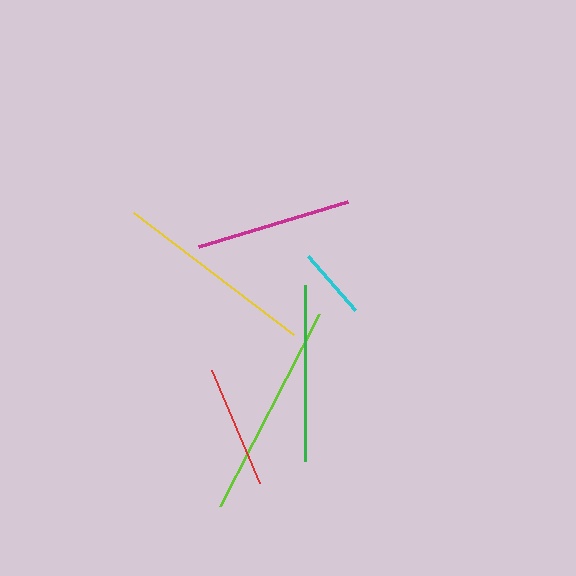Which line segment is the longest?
The lime line is the longest at approximately 216 pixels.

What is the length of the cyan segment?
The cyan segment is approximately 72 pixels long.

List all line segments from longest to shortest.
From longest to shortest: lime, yellow, green, magenta, red, cyan.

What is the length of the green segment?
The green segment is approximately 176 pixels long.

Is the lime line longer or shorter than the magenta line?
The lime line is longer than the magenta line.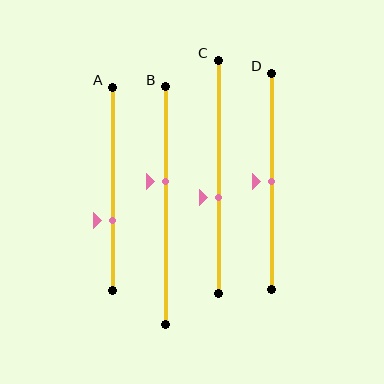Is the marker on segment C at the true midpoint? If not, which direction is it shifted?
No, the marker on segment C is shifted downward by about 9% of the segment length.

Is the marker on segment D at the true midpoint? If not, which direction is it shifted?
Yes, the marker on segment D is at the true midpoint.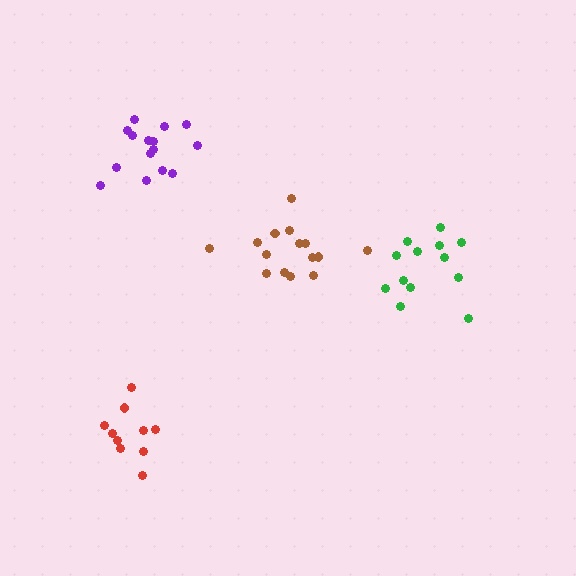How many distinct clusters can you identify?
There are 4 distinct clusters.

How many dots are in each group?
Group 1: 15 dots, Group 2: 15 dots, Group 3: 13 dots, Group 4: 10 dots (53 total).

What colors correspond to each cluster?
The clusters are colored: purple, brown, green, red.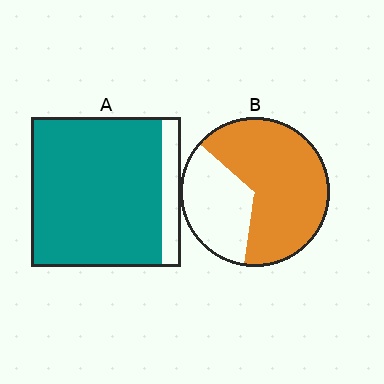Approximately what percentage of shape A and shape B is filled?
A is approximately 85% and B is approximately 65%.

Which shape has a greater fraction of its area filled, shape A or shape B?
Shape A.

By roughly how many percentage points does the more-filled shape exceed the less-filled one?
By roughly 20 percentage points (A over B).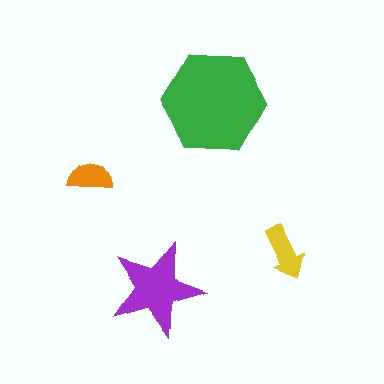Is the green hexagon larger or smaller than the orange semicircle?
Larger.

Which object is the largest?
The green hexagon.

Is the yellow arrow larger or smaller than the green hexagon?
Smaller.